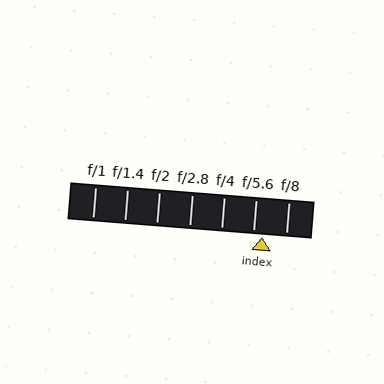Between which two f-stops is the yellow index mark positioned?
The index mark is between f/5.6 and f/8.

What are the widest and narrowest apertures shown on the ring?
The widest aperture shown is f/1 and the narrowest is f/8.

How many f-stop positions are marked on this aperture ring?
There are 7 f-stop positions marked.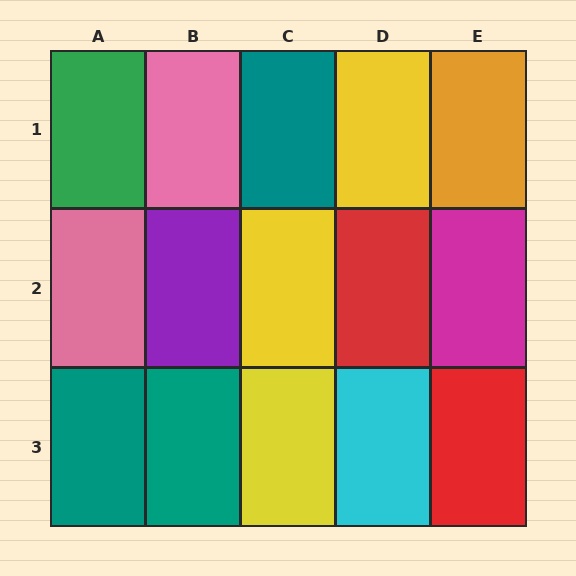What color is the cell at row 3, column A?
Teal.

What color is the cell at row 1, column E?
Orange.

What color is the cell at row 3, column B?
Teal.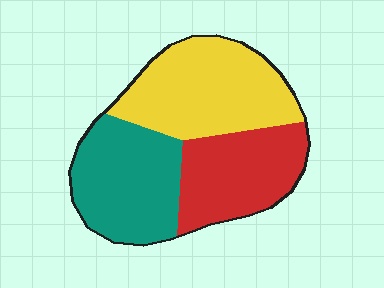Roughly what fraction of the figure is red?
Red covers 29% of the figure.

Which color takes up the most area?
Yellow, at roughly 40%.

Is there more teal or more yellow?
Yellow.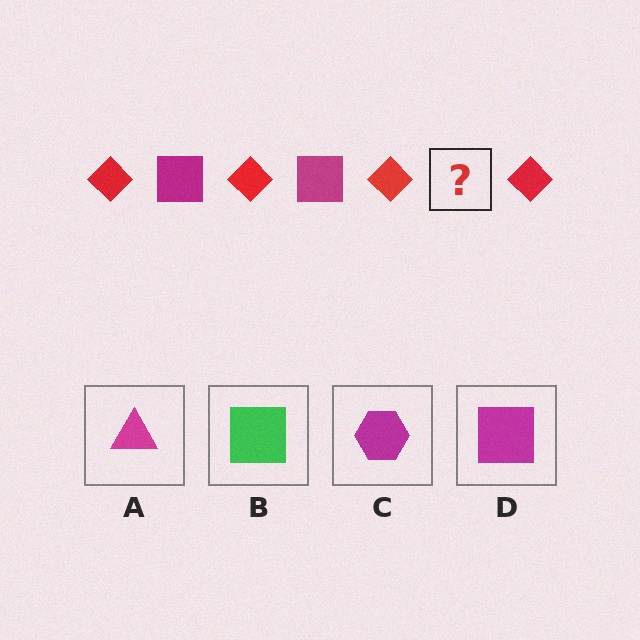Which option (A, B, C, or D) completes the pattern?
D.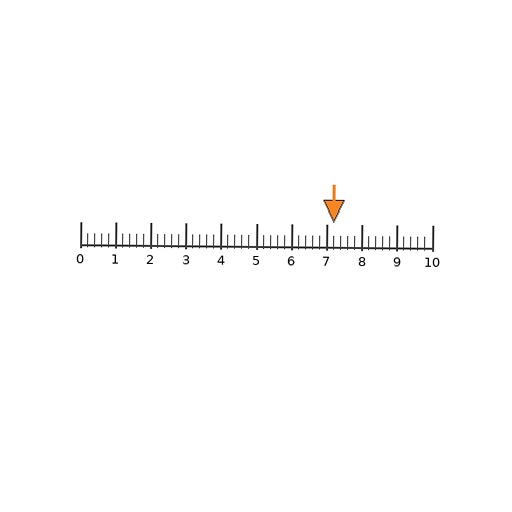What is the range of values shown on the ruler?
The ruler shows values from 0 to 10.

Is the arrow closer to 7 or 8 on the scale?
The arrow is closer to 7.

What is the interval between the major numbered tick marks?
The major tick marks are spaced 1 units apart.